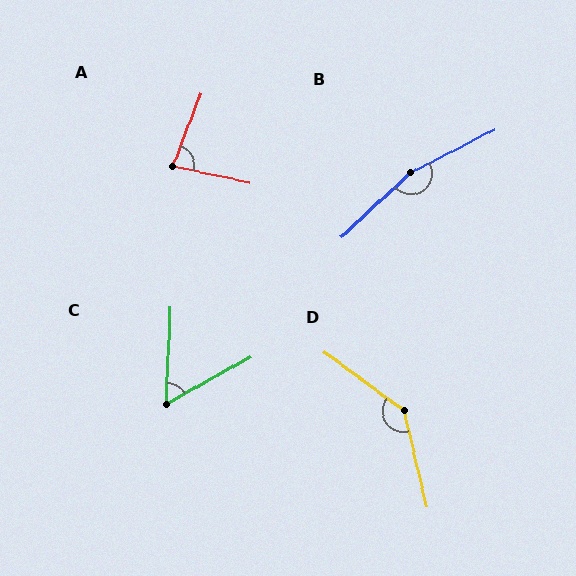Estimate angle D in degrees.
Approximately 140 degrees.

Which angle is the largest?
B, at approximately 164 degrees.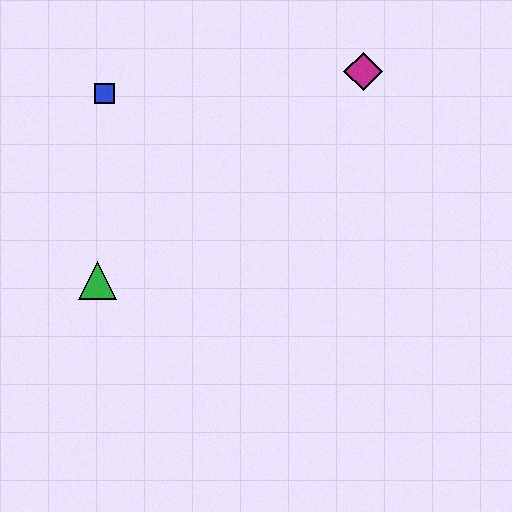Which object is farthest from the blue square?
The magenta diamond is farthest from the blue square.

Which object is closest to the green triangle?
The blue square is closest to the green triangle.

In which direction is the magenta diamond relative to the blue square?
The magenta diamond is to the right of the blue square.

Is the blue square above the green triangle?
Yes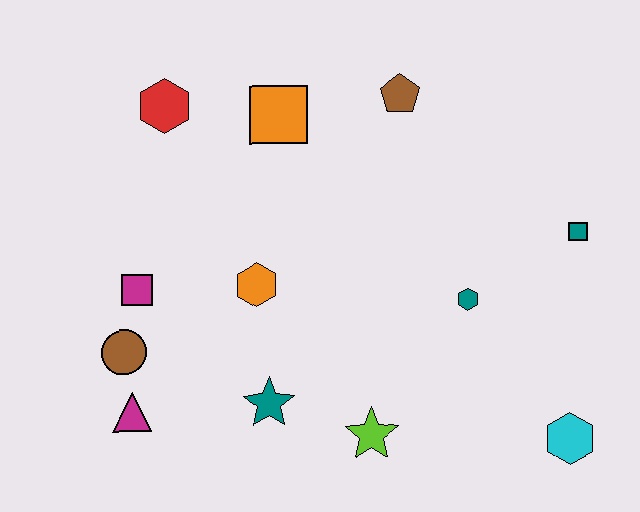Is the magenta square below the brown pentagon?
Yes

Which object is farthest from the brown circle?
The teal square is farthest from the brown circle.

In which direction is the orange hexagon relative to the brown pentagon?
The orange hexagon is below the brown pentagon.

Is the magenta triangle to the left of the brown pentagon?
Yes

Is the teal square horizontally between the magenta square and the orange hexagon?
No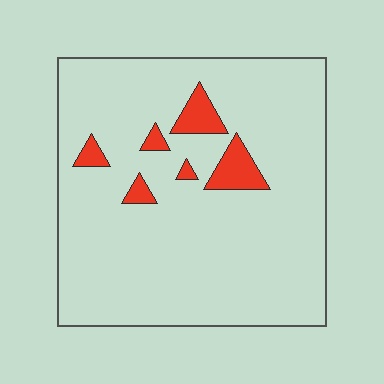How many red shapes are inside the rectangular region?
6.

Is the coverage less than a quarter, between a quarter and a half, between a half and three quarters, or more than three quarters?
Less than a quarter.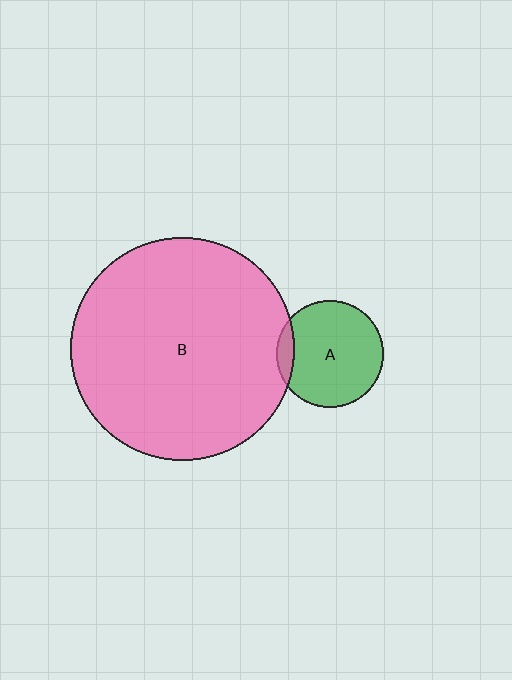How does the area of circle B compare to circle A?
Approximately 4.4 times.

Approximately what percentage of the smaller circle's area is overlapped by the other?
Approximately 10%.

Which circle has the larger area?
Circle B (pink).